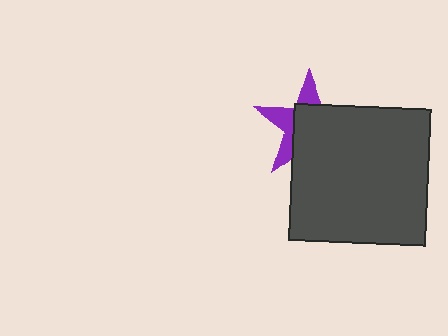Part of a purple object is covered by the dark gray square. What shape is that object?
It is a star.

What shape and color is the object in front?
The object in front is a dark gray square.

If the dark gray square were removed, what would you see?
You would see the complete purple star.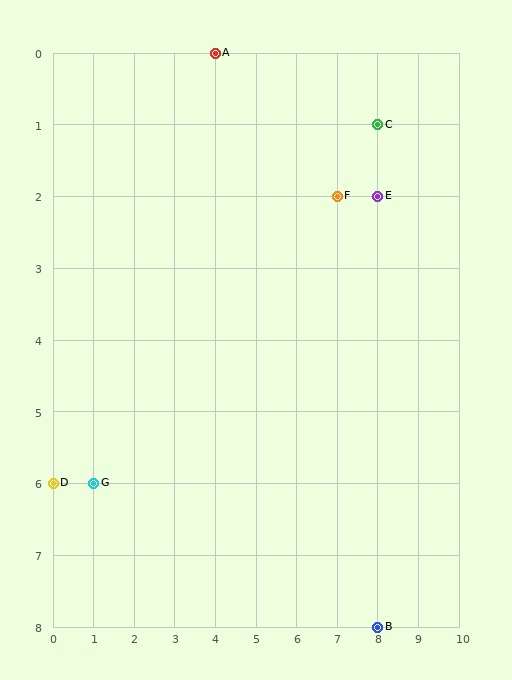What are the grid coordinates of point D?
Point D is at grid coordinates (0, 6).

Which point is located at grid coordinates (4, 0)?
Point A is at (4, 0).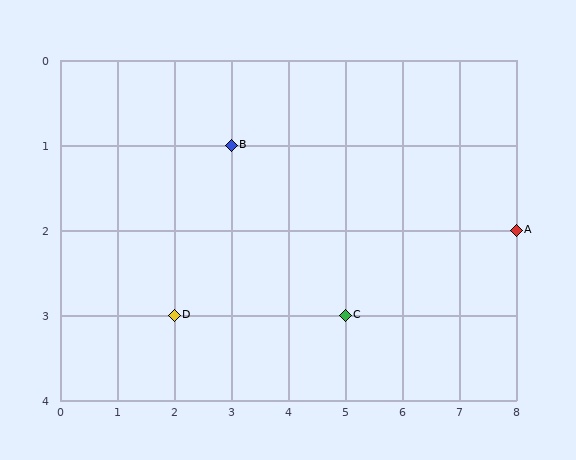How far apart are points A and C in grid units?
Points A and C are 3 columns and 1 row apart (about 3.2 grid units diagonally).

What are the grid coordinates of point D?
Point D is at grid coordinates (2, 3).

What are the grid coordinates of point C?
Point C is at grid coordinates (5, 3).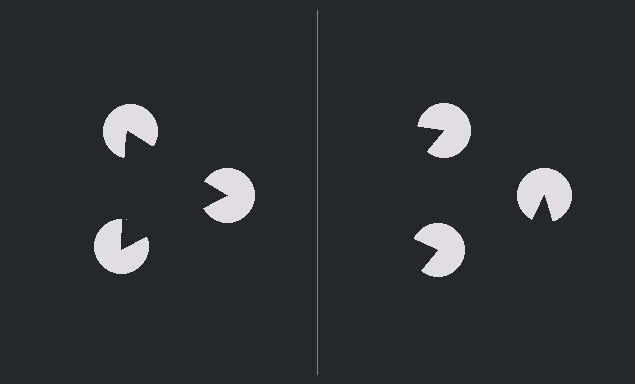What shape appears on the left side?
An illusory triangle.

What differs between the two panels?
The pac-man discs are positioned identically on both sides; only the wedge orientations differ. On the left they align to a triangle; on the right they are misaligned.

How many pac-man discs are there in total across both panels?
6 — 3 on each side.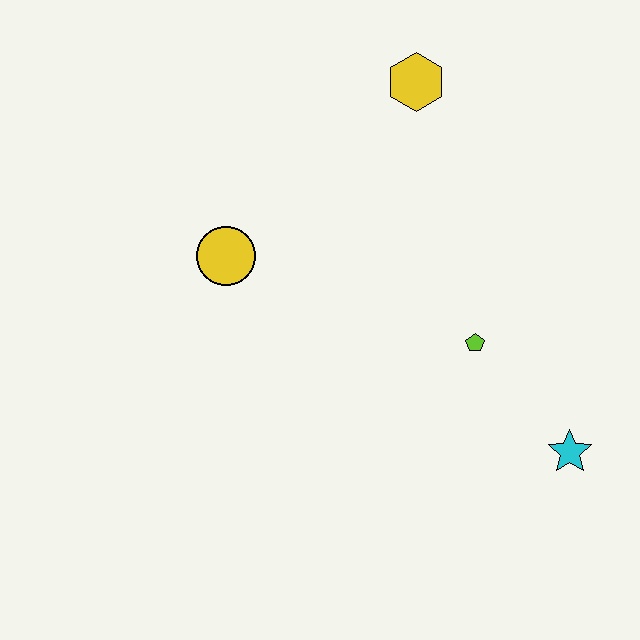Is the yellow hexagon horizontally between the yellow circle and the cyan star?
Yes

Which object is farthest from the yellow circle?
The cyan star is farthest from the yellow circle.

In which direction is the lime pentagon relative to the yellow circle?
The lime pentagon is to the right of the yellow circle.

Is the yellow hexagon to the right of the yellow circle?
Yes